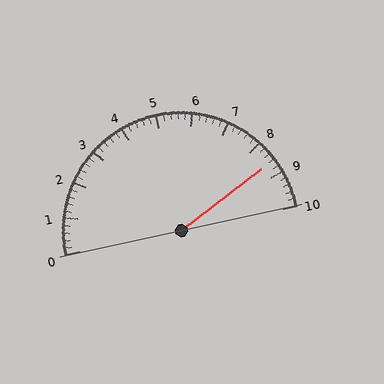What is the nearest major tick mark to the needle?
The nearest major tick mark is 9.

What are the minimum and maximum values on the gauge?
The gauge ranges from 0 to 10.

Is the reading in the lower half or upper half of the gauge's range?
The reading is in the upper half of the range (0 to 10).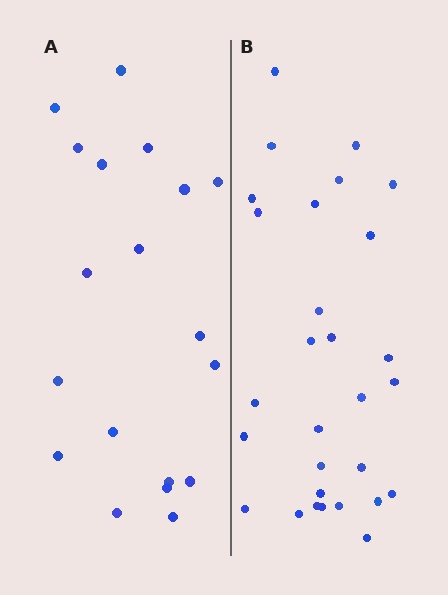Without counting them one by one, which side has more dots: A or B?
Region B (the right region) has more dots.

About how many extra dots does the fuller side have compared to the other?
Region B has roughly 10 or so more dots than region A.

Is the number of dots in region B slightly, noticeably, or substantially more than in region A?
Region B has substantially more. The ratio is roughly 1.5 to 1.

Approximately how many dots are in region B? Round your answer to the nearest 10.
About 30 dots. (The exact count is 29, which rounds to 30.)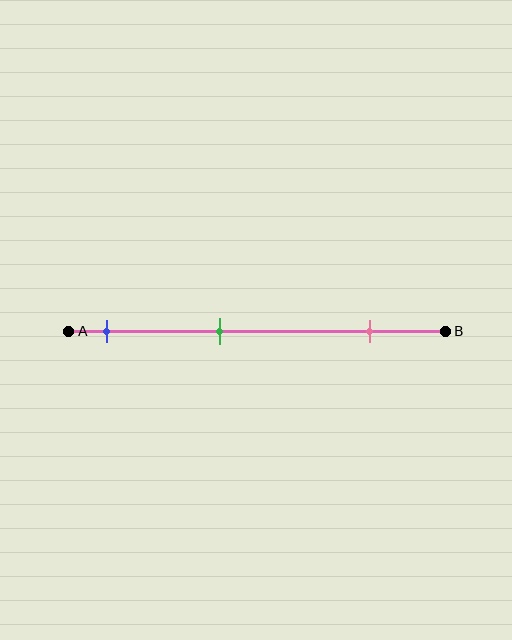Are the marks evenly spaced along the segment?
Yes, the marks are approximately evenly spaced.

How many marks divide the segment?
There are 3 marks dividing the segment.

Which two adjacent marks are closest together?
The blue and green marks are the closest adjacent pair.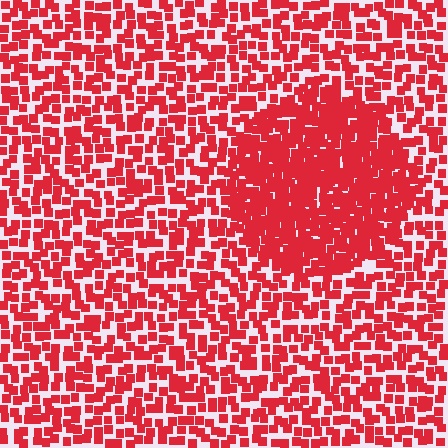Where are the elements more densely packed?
The elements are more densely packed inside the circle boundary.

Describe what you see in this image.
The image contains small red elements arranged at two different densities. A circle-shaped region is visible where the elements are more densely packed than the surrounding area.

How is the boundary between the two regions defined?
The boundary is defined by a change in element density (approximately 2.0x ratio). All elements are the same color, size, and shape.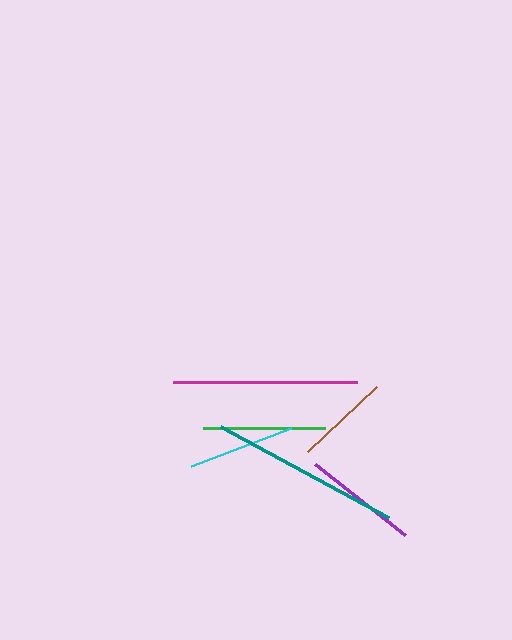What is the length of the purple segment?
The purple segment is approximately 114 pixels long.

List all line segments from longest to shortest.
From longest to shortest: teal, magenta, green, purple, cyan, brown.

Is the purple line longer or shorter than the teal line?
The teal line is longer than the purple line.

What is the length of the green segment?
The green segment is approximately 122 pixels long.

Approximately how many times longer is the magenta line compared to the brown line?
The magenta line is approximately 1.9 times the length of the brown line.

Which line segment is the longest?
The teal line is the longest at approximately 191 pixels.